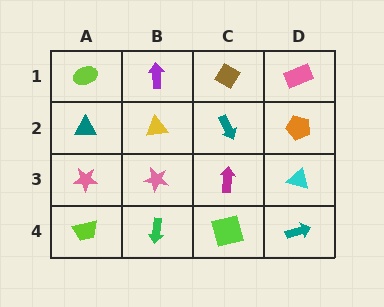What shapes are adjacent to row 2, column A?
A lime ellipse (row 1, column A), a pink star (row 3, column A), a yellow triangle (row 2, column B).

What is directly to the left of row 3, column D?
A magenta arrow.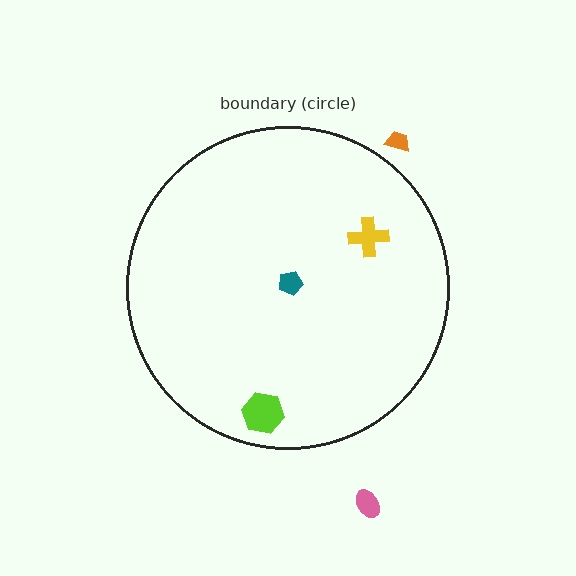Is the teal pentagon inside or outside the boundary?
Inside.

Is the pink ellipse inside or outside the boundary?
Outside.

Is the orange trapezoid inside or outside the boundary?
Outside.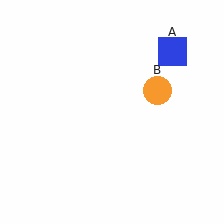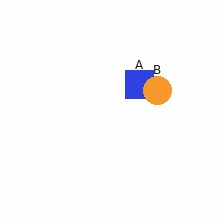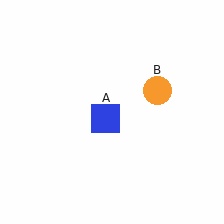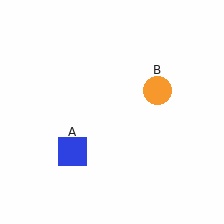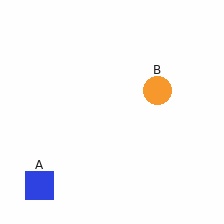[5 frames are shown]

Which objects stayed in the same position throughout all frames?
Orange circle (object B) remained stationary.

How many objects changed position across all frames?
1 object changed position: blue square (object A).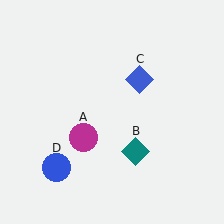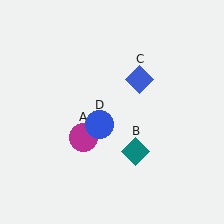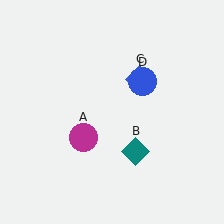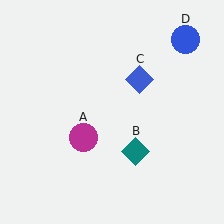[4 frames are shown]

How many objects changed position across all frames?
1 object changed position: blue circle (object D).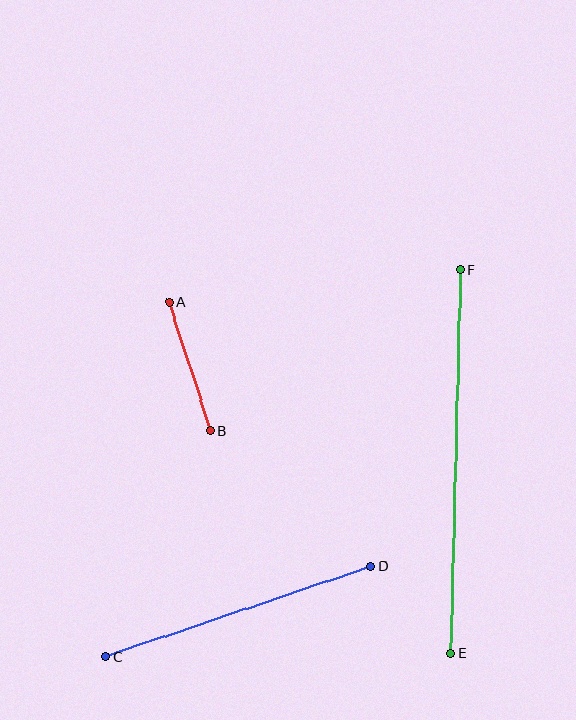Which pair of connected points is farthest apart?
Points E and F are farthest apart.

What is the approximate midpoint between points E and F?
The midpoint is at approximately (456, 462) pixels.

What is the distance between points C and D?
The distance is approximately 280 pixels.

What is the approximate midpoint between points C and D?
The midpoint is at approximately (239, 611) pixels.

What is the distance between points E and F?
The distance is approximately 383 pixels.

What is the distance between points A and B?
The distance is approximately 135 pixels.